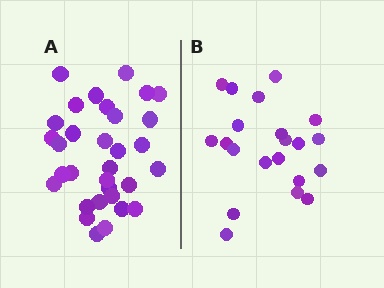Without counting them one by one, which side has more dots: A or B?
Region A (the left region) has more dots.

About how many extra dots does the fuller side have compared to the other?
Region A has roughly 12 or so more dots than region B.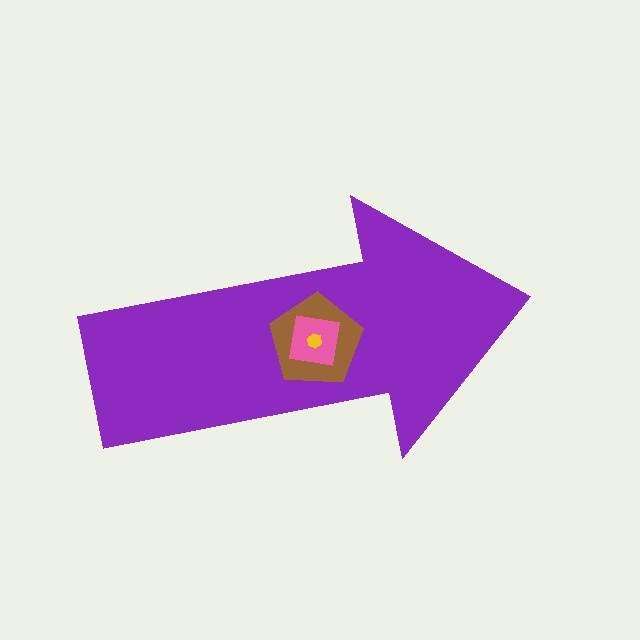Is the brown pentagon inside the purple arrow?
Yes.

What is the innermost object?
The yellow hexagon.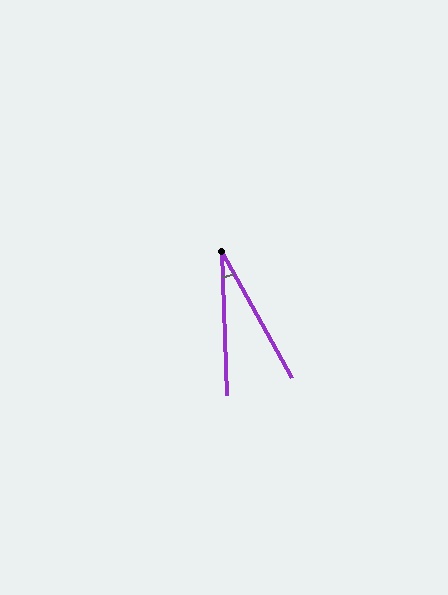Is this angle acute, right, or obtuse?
It is acute.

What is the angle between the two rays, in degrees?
Approximately 27 degrees.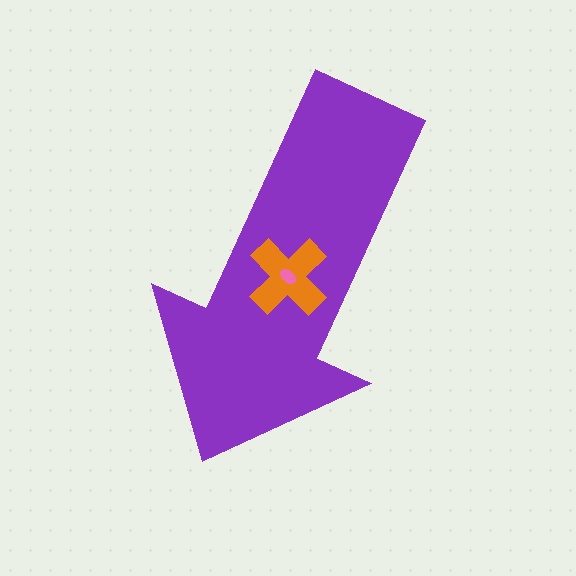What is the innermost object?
The pink ellipse.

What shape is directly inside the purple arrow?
The orange cross.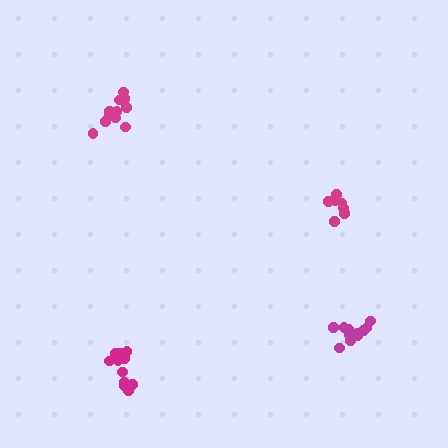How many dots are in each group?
Group 1: 7 dots, Group 2: 11 dots, Group 3: 13 dots, Group 4: 12 dots (43 total).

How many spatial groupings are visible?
There are 4 spatial groupings.